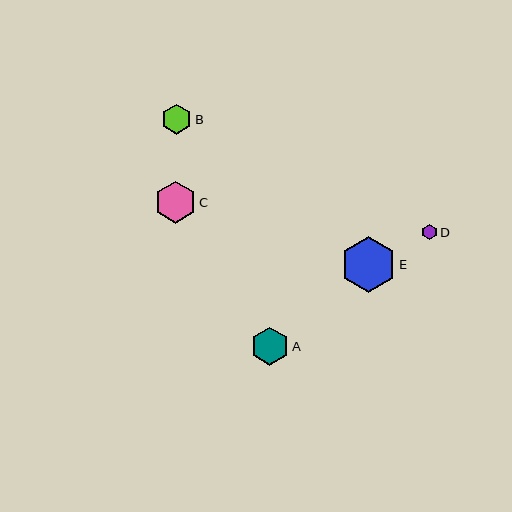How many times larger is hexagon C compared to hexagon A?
Hexagon C is approximately 1.1 times the size of hexagon A.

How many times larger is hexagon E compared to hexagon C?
Hexagon E is approximately 1.3 times the size of hexagon C.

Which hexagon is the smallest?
Hexagon D is the smallest with a size of approximately 16 pixels.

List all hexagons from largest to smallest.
From largest to smallest: E, C, A, B, D.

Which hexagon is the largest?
Hexagon E is the largest with a size of approximately 55 pixels.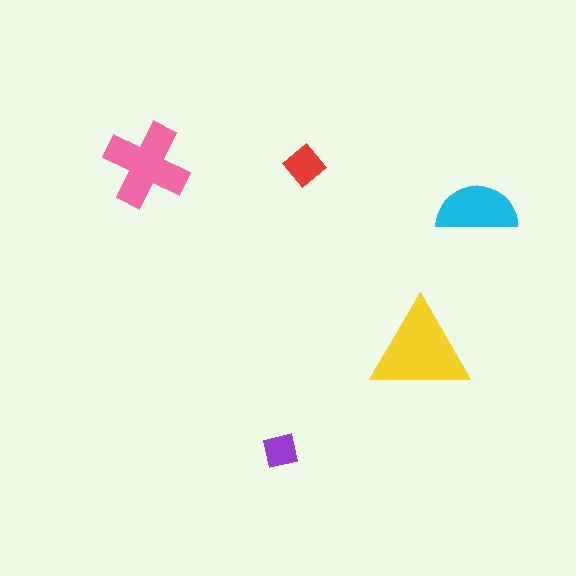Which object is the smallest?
The purple square.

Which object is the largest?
The yellow triangle.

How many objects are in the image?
There are 5 objects in the image.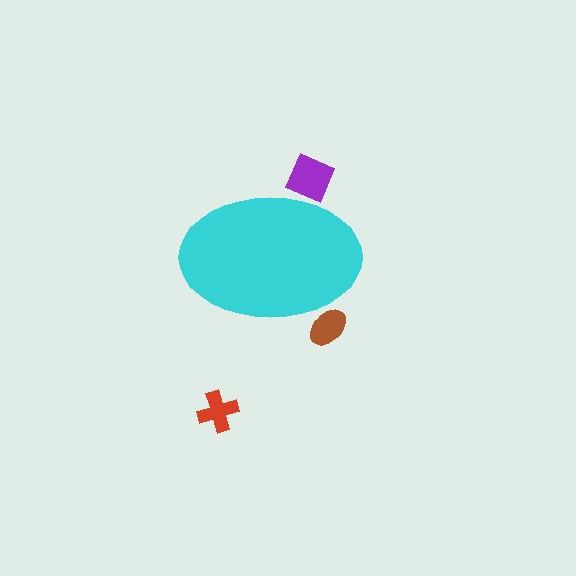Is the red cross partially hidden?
No, the red cross is fully visible.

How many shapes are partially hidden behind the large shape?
2 shapes are partially hidden.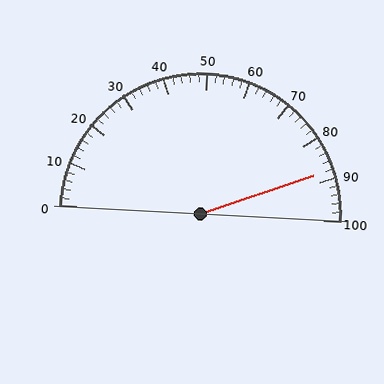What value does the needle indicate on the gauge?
The needle indicates approximately 88.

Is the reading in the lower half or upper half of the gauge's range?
The reading is in the upper half of the range (0 to 100).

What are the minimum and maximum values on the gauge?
The gauge ranges from 0 to 100.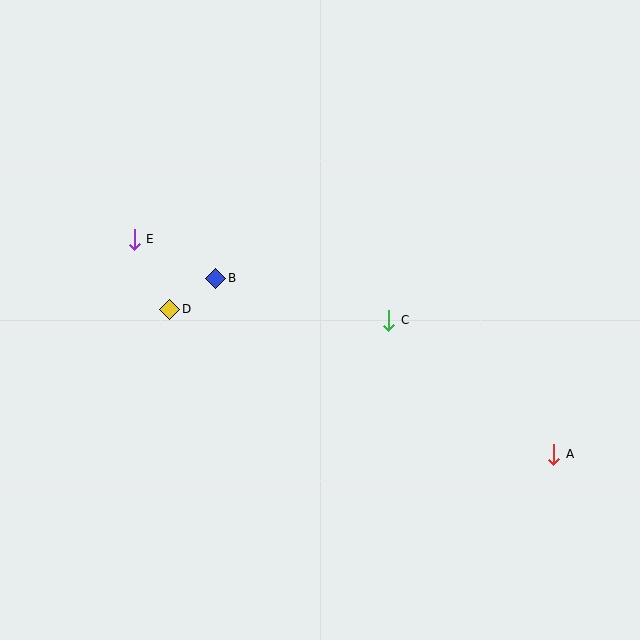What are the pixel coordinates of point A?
Point A is at (554, 454).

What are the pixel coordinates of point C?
Point C is at (389, 320).